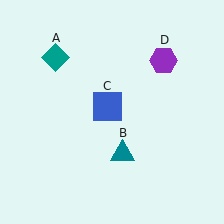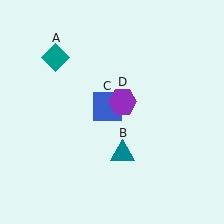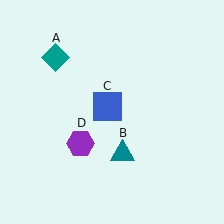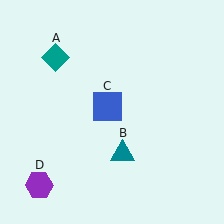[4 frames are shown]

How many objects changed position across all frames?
1 object changed position: purple hexagon (object D).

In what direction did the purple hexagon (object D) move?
The purple hexagon (object D) moved down and to the left.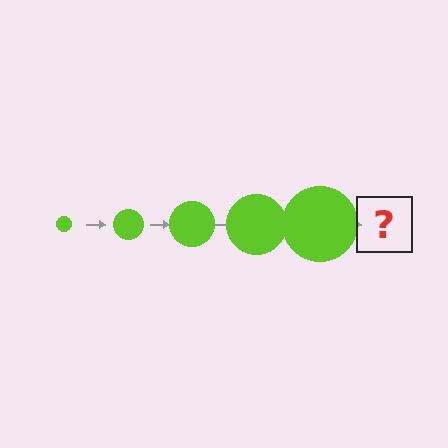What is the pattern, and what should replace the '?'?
The pattern is that the circle gets progressively larger each step. The '?' should be a lime circle, larger than the previous one.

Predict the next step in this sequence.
The next step is a lime circle, larger than the previous one.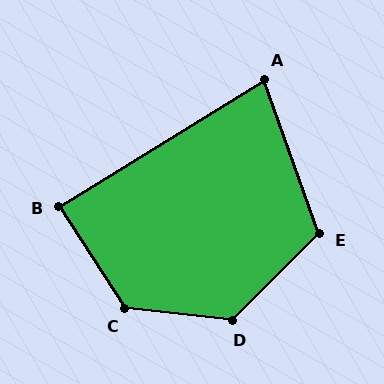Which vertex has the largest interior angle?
C, at approximately 129 degrees.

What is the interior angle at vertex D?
Approximately 129 degrees (obtuse).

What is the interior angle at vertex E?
Approximately 115 degrees (obtuse).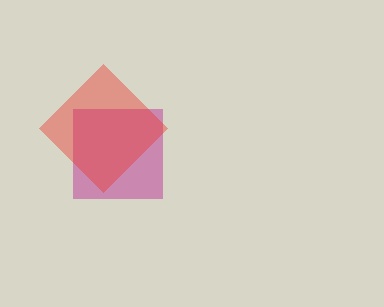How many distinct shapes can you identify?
There are 2 distinct shapes: a magenta square, a red diamond.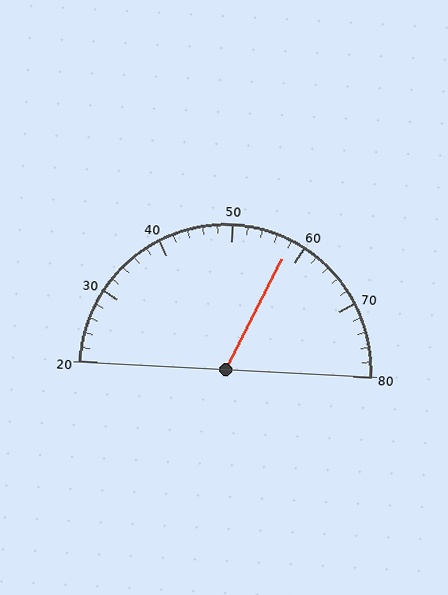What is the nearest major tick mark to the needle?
The nearest major tick mark is 60.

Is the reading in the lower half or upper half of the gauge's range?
The reading is in the upper half of the range (20 to 80).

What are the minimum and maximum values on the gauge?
The gauge ranges from 20 to 80.